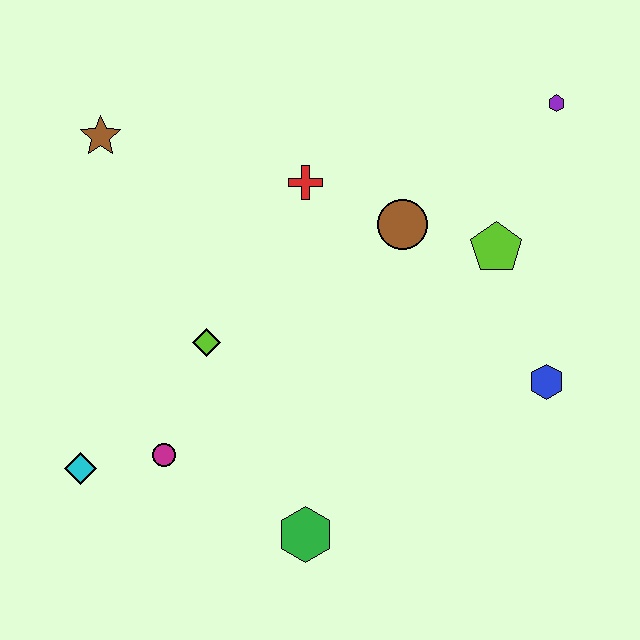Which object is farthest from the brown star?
The blue hexagon is farthest from the brown star.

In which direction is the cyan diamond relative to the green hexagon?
The cyan diamond is to the left of the green hexagon.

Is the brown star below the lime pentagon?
No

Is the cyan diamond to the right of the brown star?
No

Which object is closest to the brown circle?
The lime pentagon is closest to the brown circle.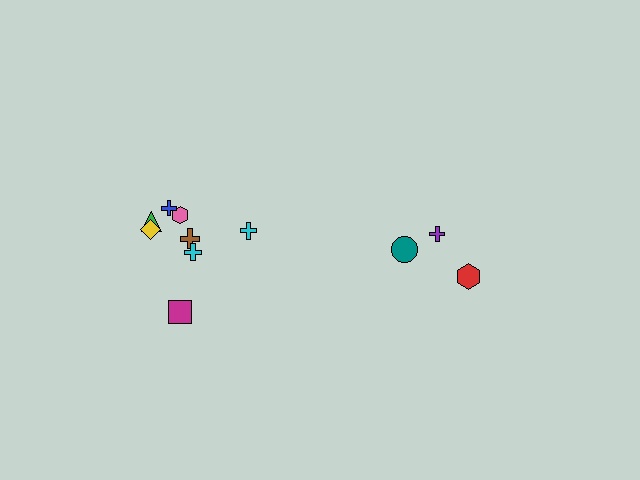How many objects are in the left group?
There are 8 objects.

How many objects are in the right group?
There are 3 objects.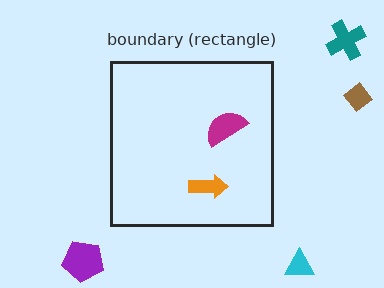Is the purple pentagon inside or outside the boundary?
Outside.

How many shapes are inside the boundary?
2 inside, 4 outside.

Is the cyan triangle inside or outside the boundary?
Outside.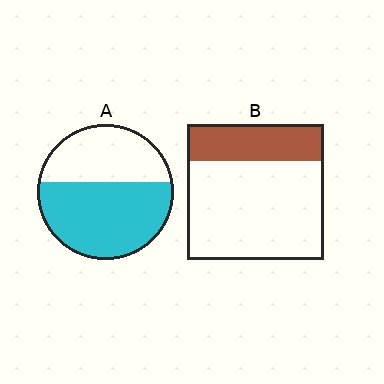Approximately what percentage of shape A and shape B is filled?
A is approximately 60% and B is approximately 25%.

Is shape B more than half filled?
No.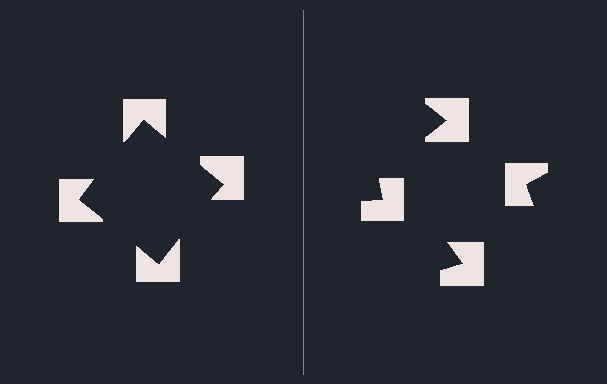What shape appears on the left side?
An illusory square.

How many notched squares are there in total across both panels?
8 — 4 on each side.